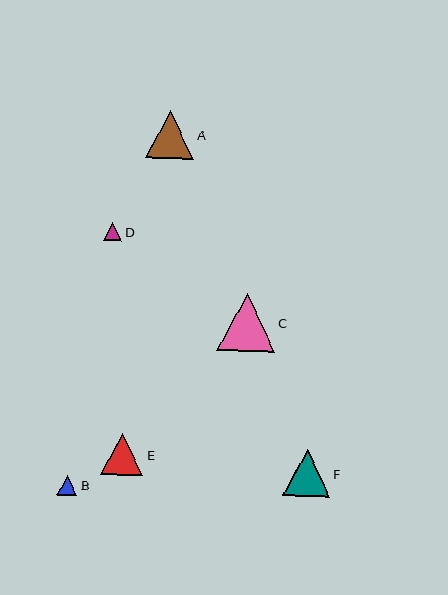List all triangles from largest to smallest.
From largest to smallest: C, A, F, E, B, D.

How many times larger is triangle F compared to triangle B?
Triangle F is approximately 2.3 times the size of triangle B.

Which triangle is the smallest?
Triangle D is the smallest with a size of approximately 18 pixels.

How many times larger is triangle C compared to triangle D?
Triangle C is approximately 3.2 times the size of triangle D.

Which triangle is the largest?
Triangle C is the largest with a size of approximately 58 pixels.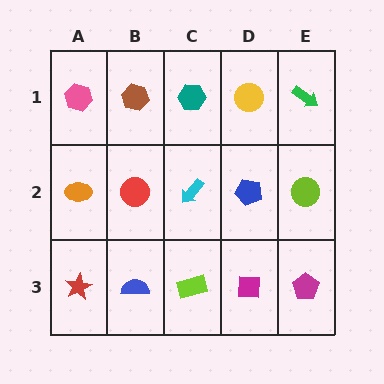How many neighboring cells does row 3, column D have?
3.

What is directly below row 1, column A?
An orange ellipse.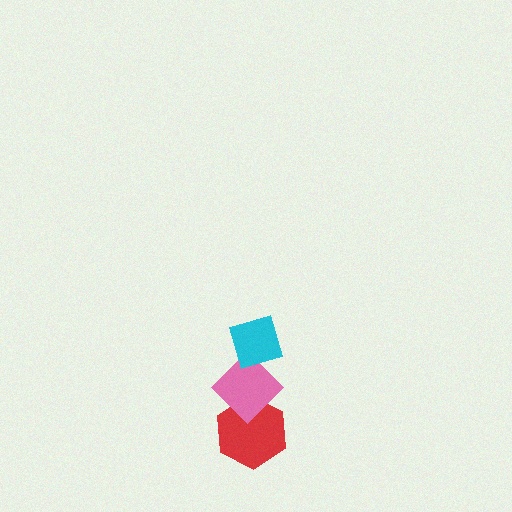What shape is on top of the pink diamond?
The cyan diamond is on top of the pink diamond.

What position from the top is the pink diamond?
The pink diamond is 2nd from the top.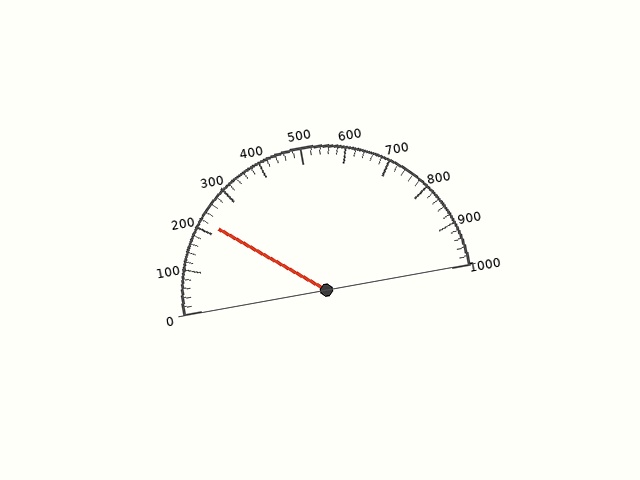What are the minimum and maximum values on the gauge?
The gauge ranges from 0 to 1000.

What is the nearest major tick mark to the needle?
The nearest major tick mark is 200.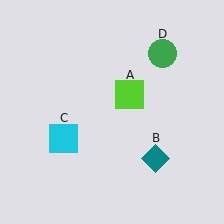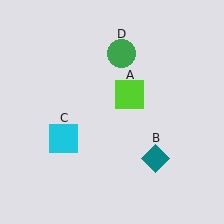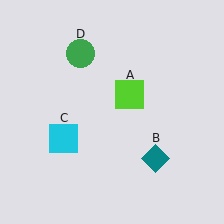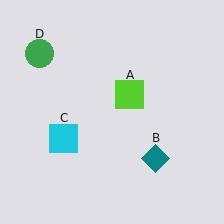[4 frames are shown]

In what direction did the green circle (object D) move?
The green circle (object D) moved left.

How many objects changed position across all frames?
1 object changed position: green circle (object D).